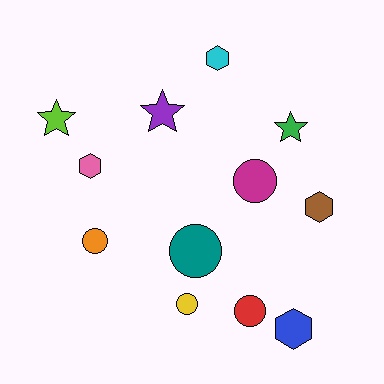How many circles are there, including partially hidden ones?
There are 5 circles.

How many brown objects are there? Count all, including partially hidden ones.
There is 1 brown object.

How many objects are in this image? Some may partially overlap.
There are 12 objects.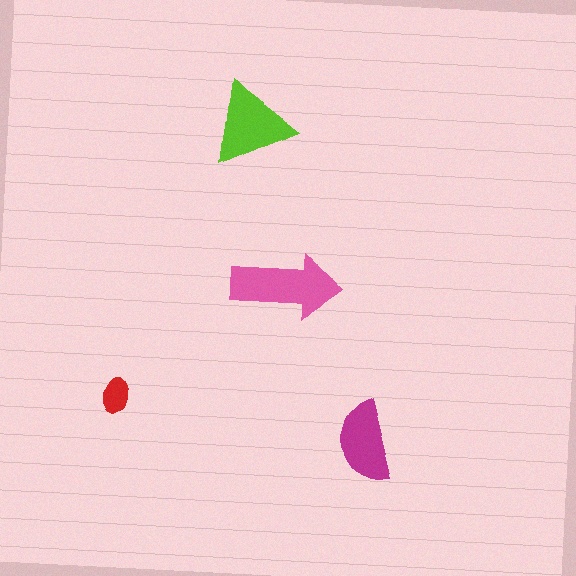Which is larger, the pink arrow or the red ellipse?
The pink arrow.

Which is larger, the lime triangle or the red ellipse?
The lime triangle.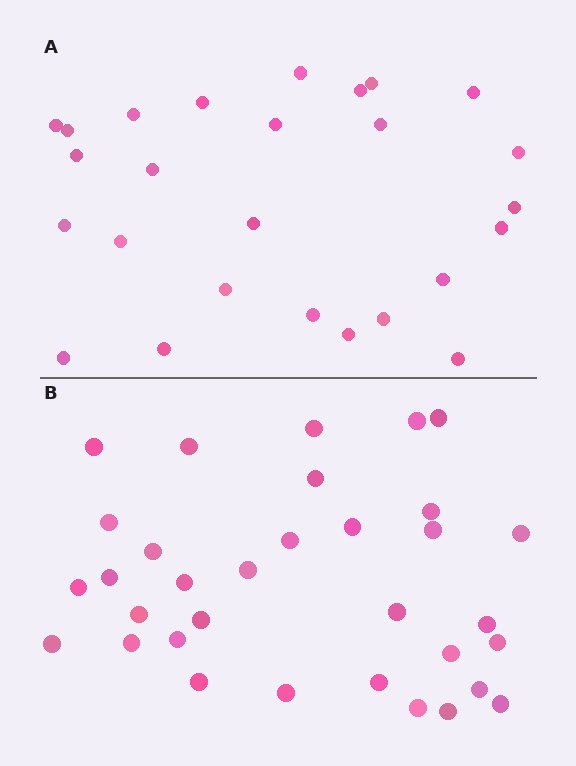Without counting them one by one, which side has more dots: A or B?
Region B (the bottom region) has more dots.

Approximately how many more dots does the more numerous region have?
Region B has roughly 8 or so more dots than region A.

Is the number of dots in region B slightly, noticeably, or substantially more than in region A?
Region B has noticeably more, but not dramatically so. The ratio is roughly 1.3 to 1.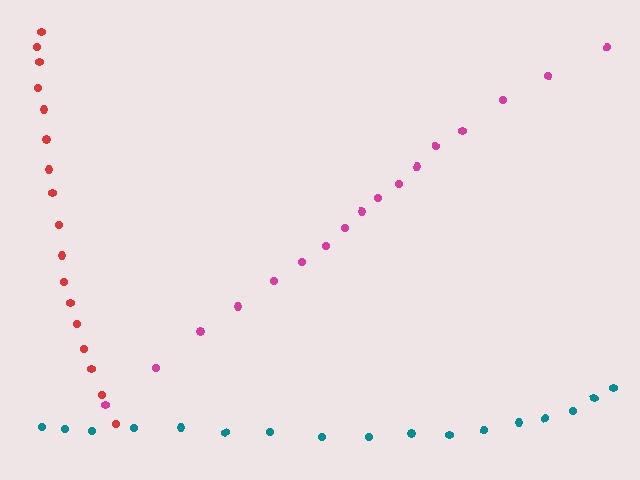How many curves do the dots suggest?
There are 3 distinct paths.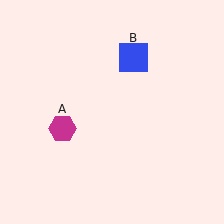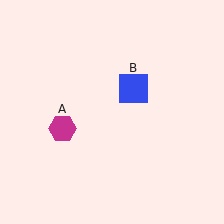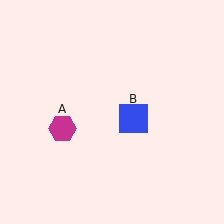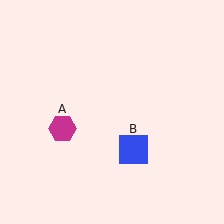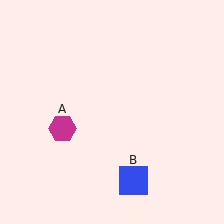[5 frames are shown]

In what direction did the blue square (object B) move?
The blue square (object B) moved down.